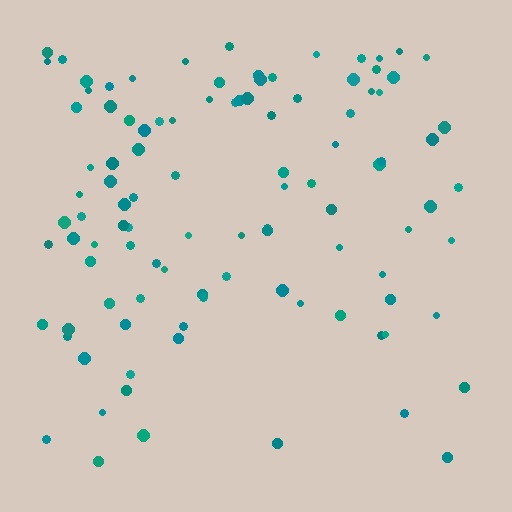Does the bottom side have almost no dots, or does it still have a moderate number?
Still a moderate number, just noticeably fewer than the top.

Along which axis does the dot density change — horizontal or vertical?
Vertical.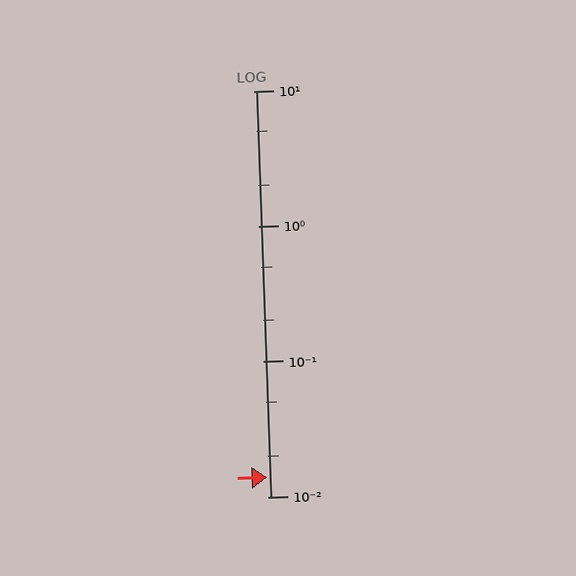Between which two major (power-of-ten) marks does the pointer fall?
The pointer is between 0.01 and 0.1.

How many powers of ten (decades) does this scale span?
The scale spans 3 decades, from 0.01 to 10.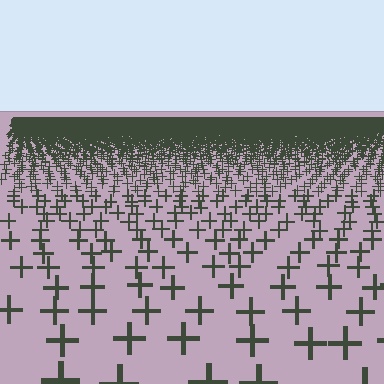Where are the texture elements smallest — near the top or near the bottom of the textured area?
Near the top.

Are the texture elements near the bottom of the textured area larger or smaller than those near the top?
Larger. Near the bottom, elements are closer to the viewer and appear at a bigger on-screen size.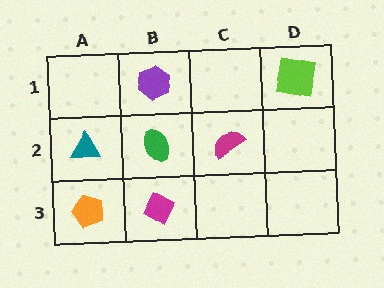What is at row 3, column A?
An orange pentagon.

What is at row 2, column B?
A green ellipse.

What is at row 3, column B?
A magenta diamond.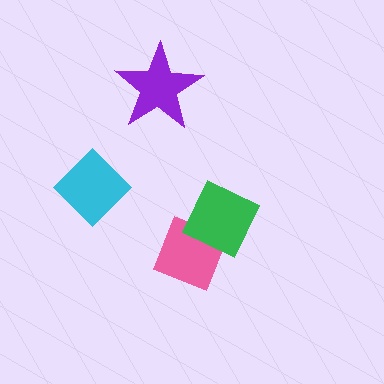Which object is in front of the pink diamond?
The green diamond is in front of the pink diamond.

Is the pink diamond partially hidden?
Yes, it is partially covered by another shape.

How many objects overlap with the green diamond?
1 object overlaps with the green diamond.